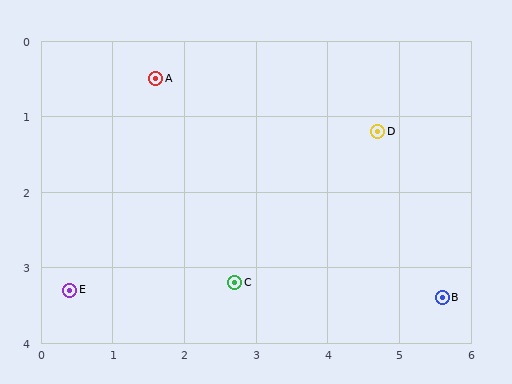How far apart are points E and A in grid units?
Points E and A are about 3.0 grid units apart.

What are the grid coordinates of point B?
Point B is at approximately (5.6, 3.4).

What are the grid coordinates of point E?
Point E is at approximately (0.4, 3.3).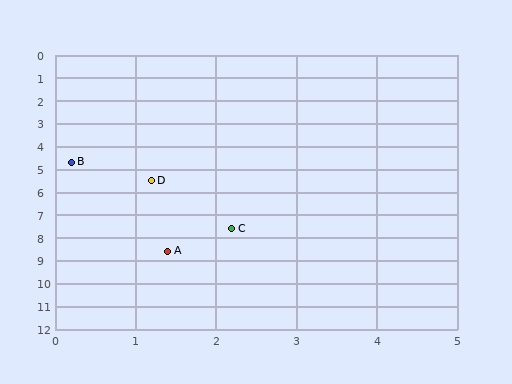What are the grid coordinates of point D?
Point D is at approximately (1.2, 5.5).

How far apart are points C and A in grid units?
Points C and A are about 1.3 grid units apart.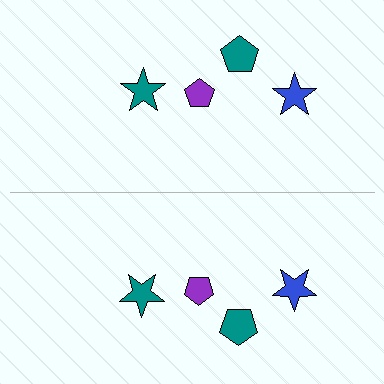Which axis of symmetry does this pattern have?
The pattern has a horizontal axis of symmetry running through the center of the image.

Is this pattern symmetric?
Yes, this pattern has bilateral (reflection) symmetry.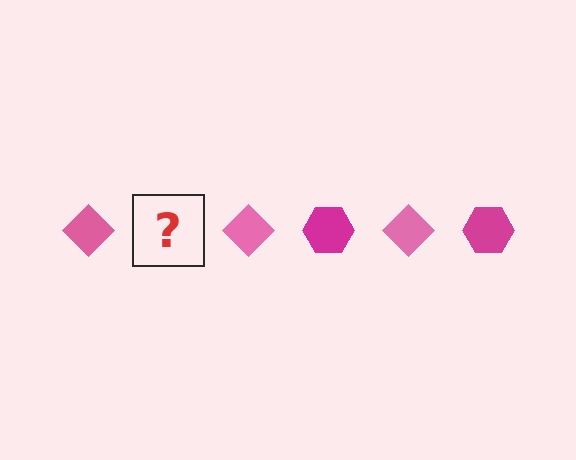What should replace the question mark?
The question mark should be replaced with a magenta hexagon.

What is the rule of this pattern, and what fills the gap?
The rule is that the pattern alternates between pink diamond and magenta hexagon. The gap should be filled with a magenta hexagon.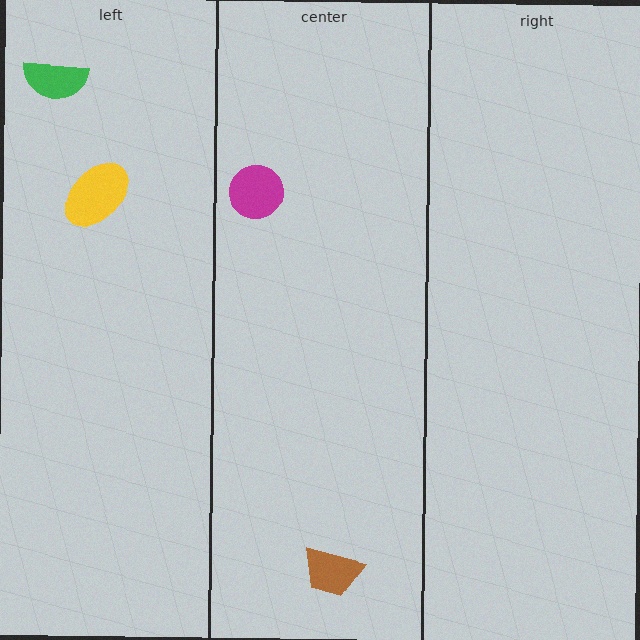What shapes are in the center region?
The magenta circle, the brown trapezoid.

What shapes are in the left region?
The yellow ellipse, the green semicircle.